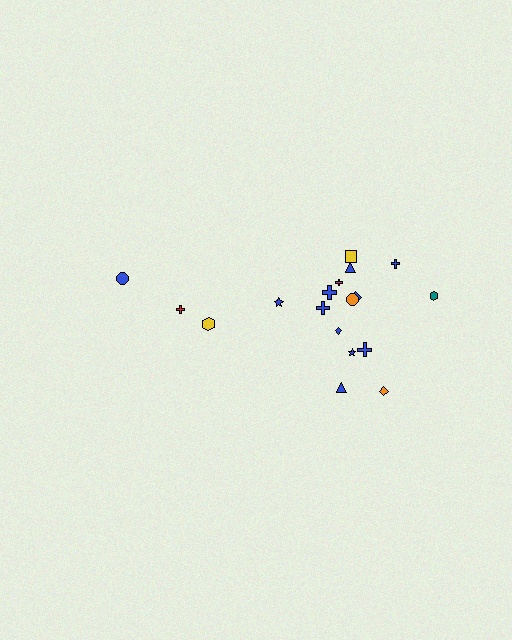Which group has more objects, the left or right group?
The right group.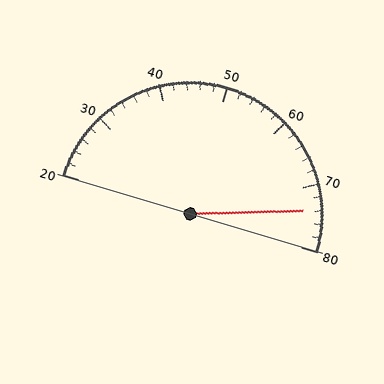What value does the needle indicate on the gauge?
The needle indicates approximately 74.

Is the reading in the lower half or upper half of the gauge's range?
The reading is in the upper half of the range (20 to 80).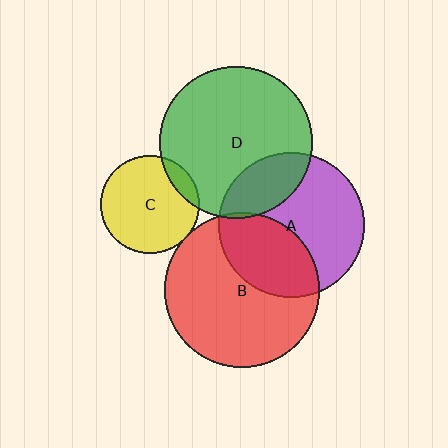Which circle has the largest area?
Circle B (red).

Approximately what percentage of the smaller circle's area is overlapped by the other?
Approximately 35%.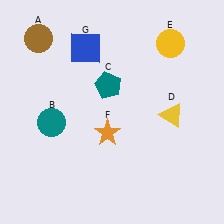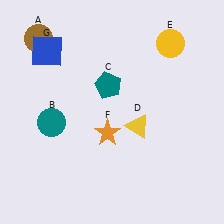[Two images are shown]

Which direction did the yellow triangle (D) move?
The yellow triangle (D) moved left.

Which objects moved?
The objects that moved are: the yellow triangle (D), the blue square (G).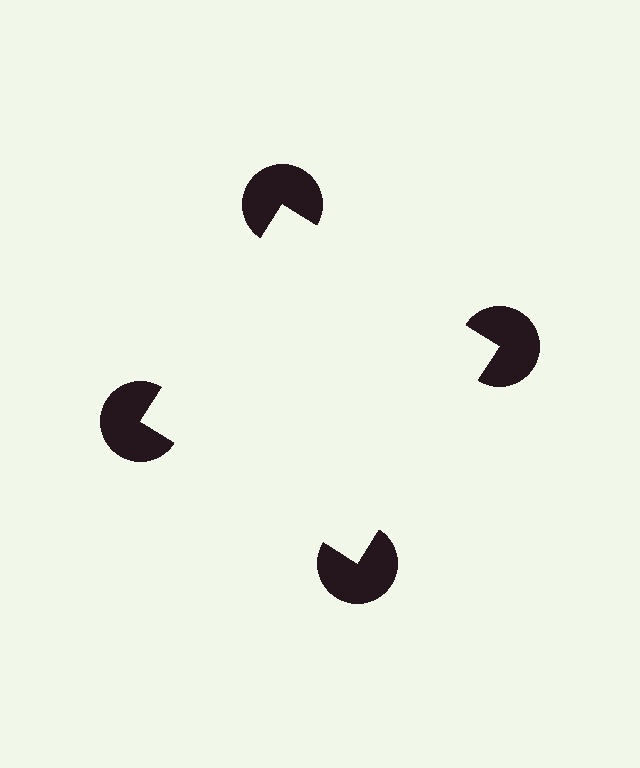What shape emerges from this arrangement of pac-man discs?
An illusory square — its edges are inferred from the aligned wedge cuts in the pac-man discs, not physically drawn.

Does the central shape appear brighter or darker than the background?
It typically appears slightly brighter than the background, even though no actual brightness change is drawn.